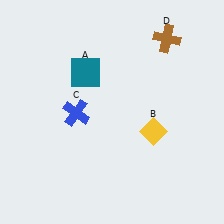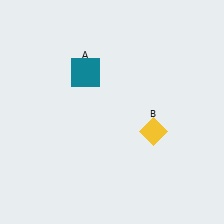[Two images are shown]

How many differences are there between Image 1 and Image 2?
There are 2 differences between the two images.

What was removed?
The blue cross (C), the brown cross (D) were removed in Image 2.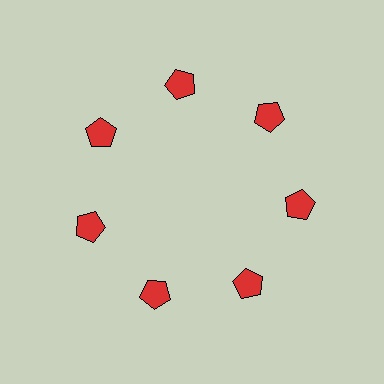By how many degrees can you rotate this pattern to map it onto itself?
The pattern maps onto itself every 51 degrees of rotation.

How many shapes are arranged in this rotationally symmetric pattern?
There are 7 shapes, arranged in 7 groups of 1.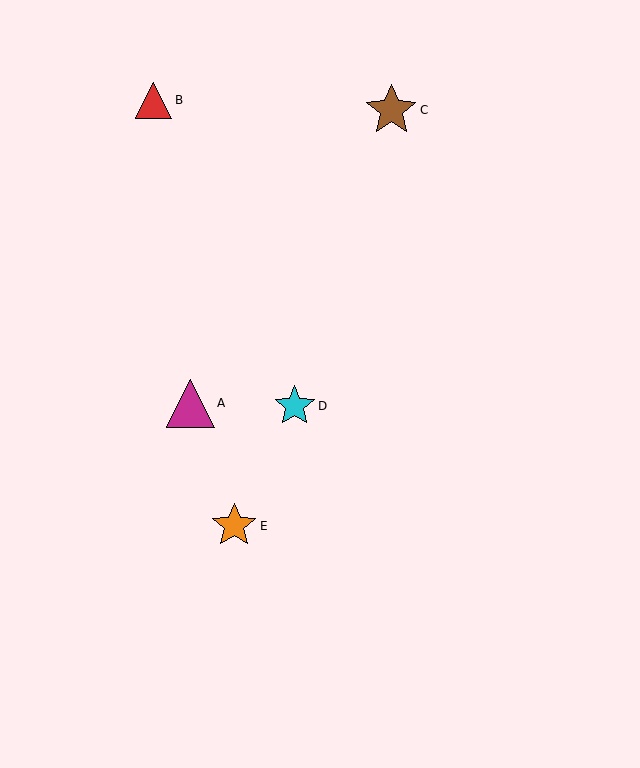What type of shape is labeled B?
Shape B is a red triangle.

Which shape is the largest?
The brown star (labeled C) is the largest.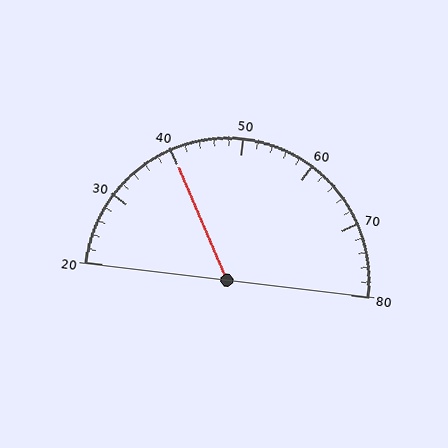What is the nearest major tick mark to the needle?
The nearest major tick mark is 40.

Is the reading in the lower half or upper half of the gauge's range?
The reading is in the lower half of the range (20 to 80).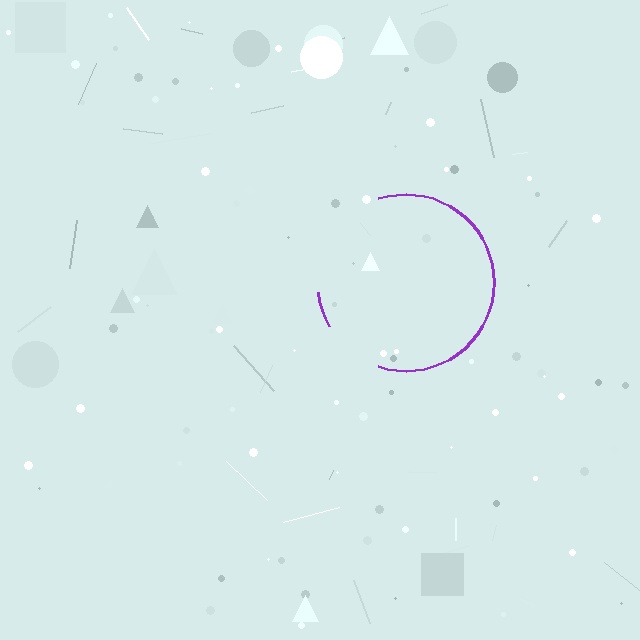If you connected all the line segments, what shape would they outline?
They would outline a circle.